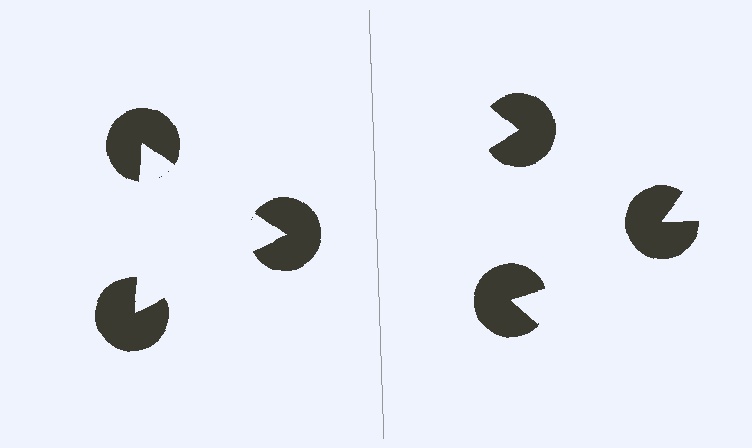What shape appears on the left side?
An illusory triangle.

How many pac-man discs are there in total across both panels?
6 — 3 on each side.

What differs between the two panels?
The pac-man discs are positioned identically on both sides; only the wedge orientations differ. On the left they align to a triangle; on the right they are misaligned.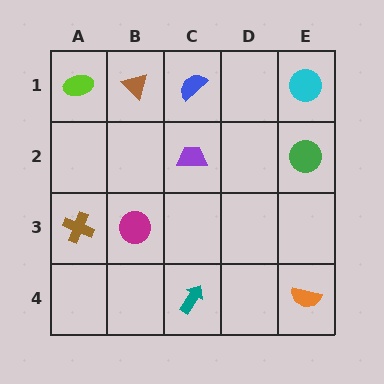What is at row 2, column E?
A green circle.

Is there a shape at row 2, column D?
No, that cell is empty.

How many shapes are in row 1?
4 shapes.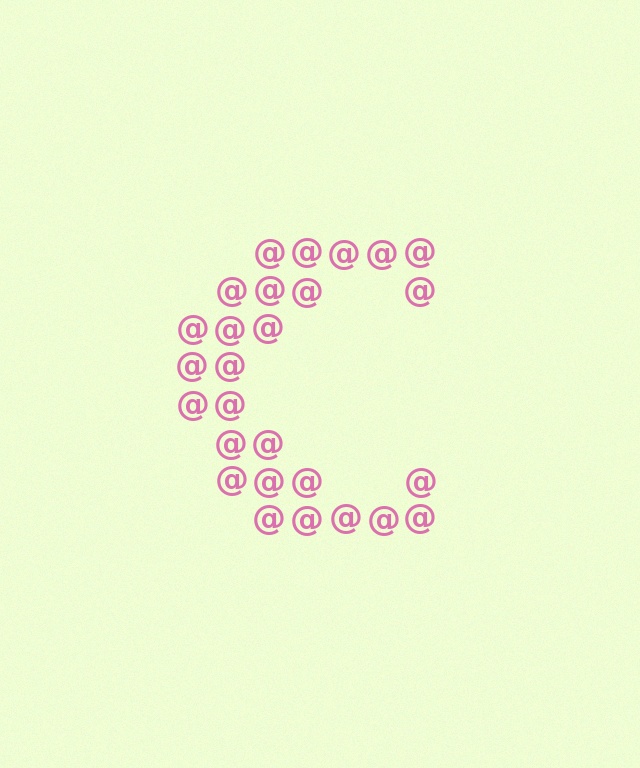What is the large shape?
The large shape is the letter C.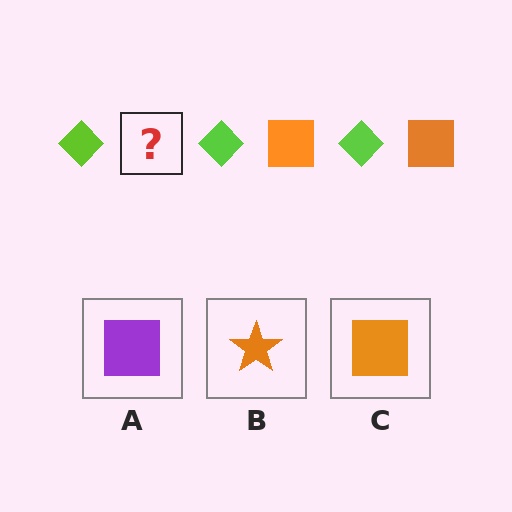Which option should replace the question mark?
Option C.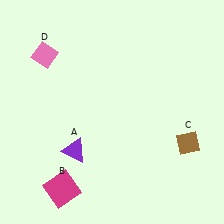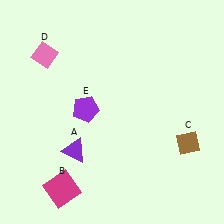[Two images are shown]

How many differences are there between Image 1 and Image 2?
There is 1 difference between the two images.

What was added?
A purple pentagon (E) was added in Image 2.